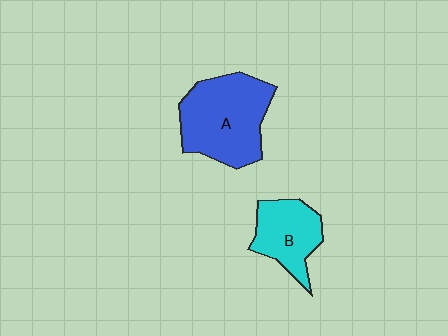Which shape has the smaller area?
Shape B (cyan).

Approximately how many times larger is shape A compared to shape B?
Approximately 1.6 times.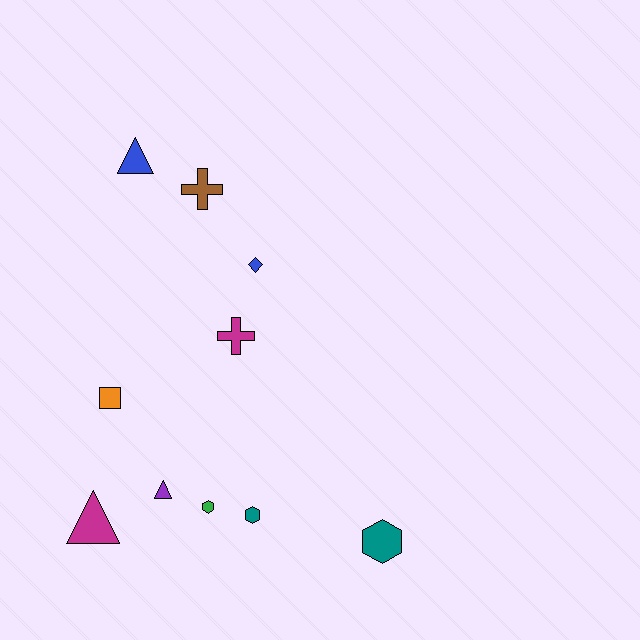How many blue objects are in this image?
There are 2 blue objects.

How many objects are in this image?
There are 10 objects.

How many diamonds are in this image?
There is 1 diamond.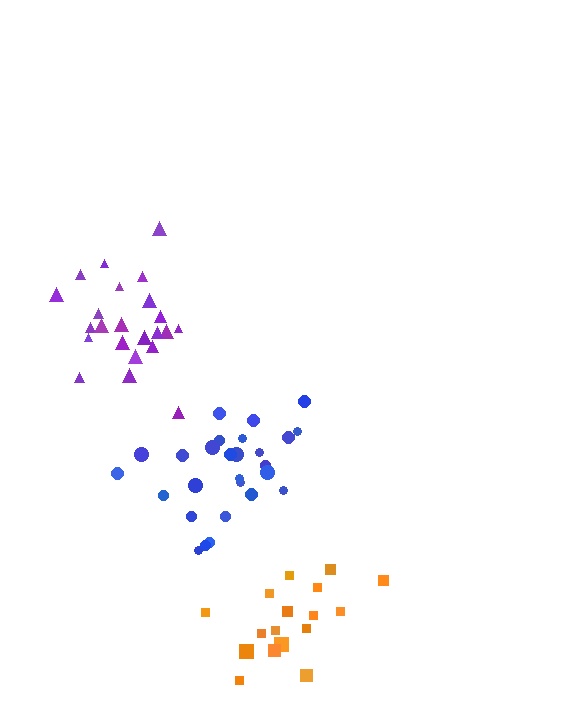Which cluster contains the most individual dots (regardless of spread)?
Blue (27).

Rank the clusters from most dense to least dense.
orange, purple, blue.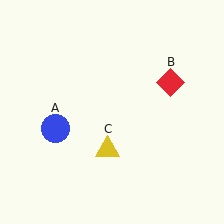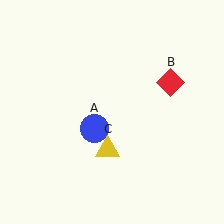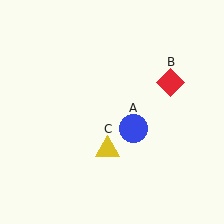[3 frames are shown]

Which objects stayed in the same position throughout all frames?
Red diamond (object B) and yellow triangle (object C) remained stationary.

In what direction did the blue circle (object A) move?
The blue circle (object A) moved right.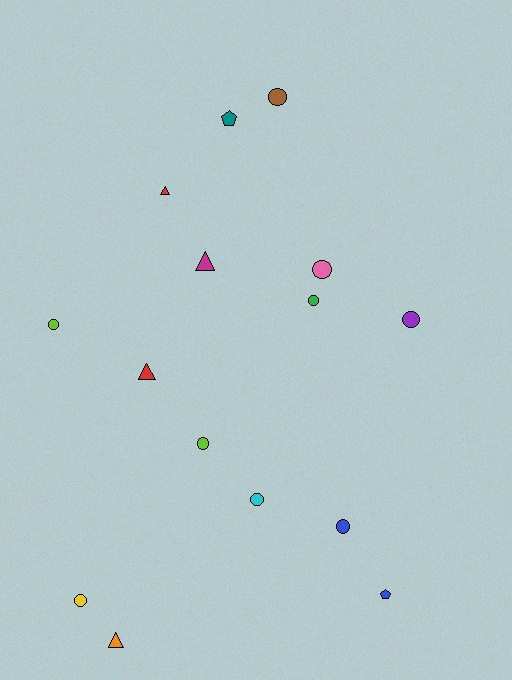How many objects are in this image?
There are 15 objects.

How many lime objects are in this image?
There are 2 lime objects.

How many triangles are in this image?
There are 4 triangles.